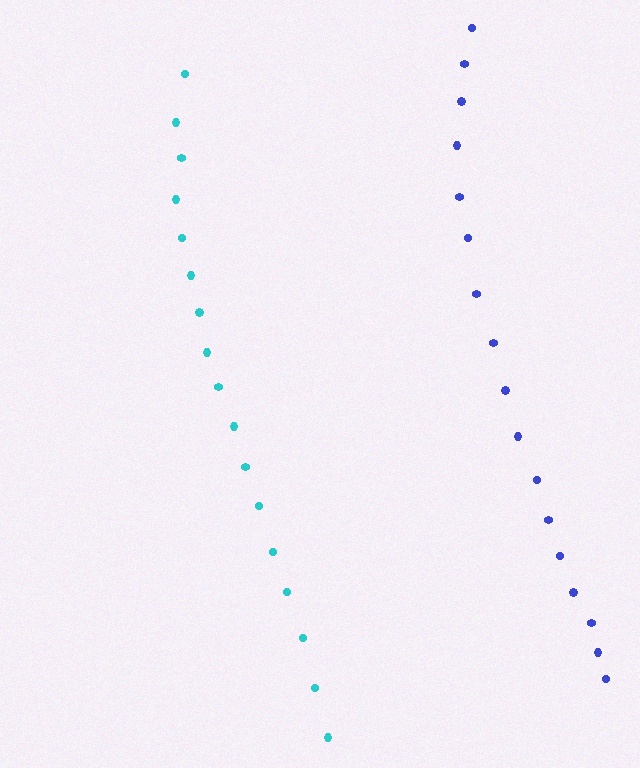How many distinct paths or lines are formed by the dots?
There are 2 distinct paths.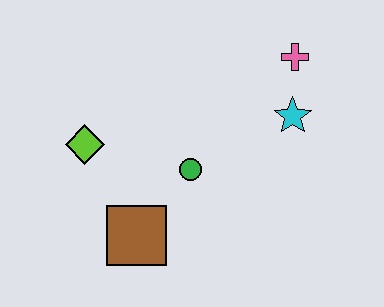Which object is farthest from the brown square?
The pink cross is farthest from the brown square.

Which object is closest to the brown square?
The green circle is closest to the brown square.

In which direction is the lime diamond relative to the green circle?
The lime diamond is to the left of the green circle.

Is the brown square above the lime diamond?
No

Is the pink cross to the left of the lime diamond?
No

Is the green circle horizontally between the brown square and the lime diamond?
No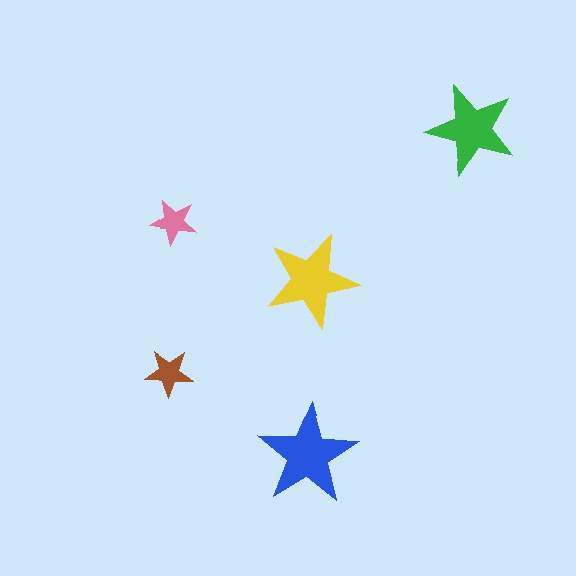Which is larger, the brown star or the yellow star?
The yellow one.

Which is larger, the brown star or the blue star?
The blue one.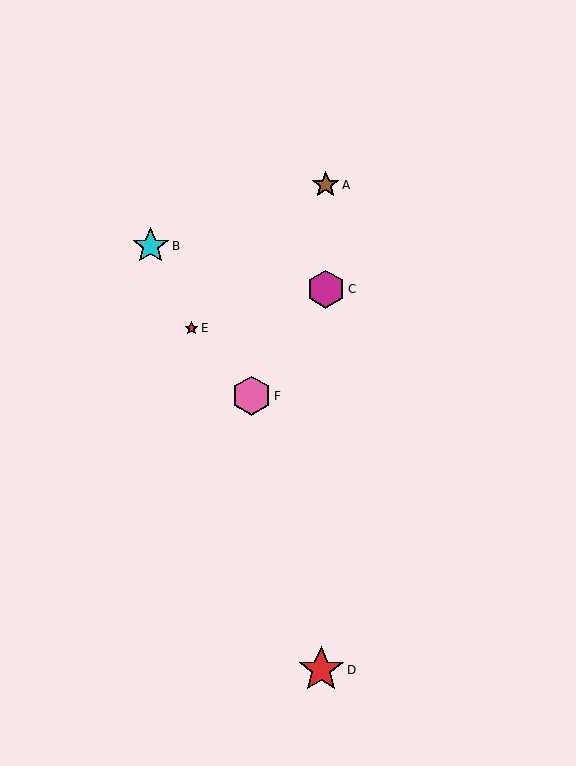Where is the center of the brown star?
The center of the brown star is at (326, 185).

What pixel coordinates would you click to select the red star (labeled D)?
Click at (321, 670) to select the red star D.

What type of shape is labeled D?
Shape D is a red star.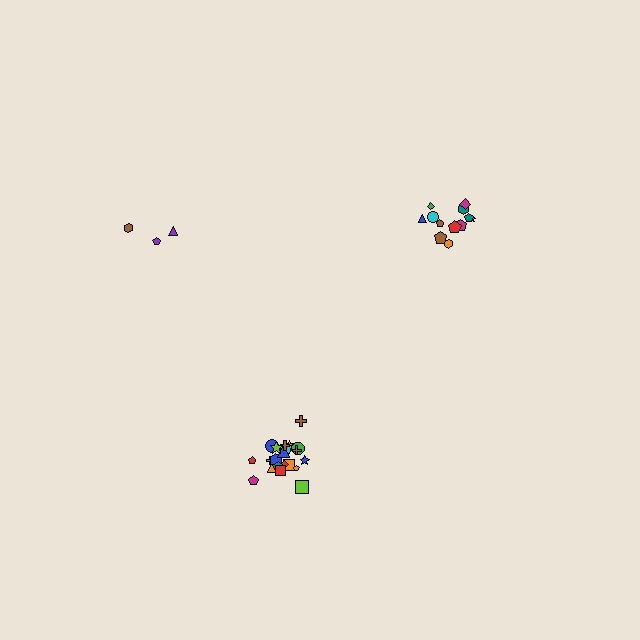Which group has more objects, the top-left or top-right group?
The top-right group.